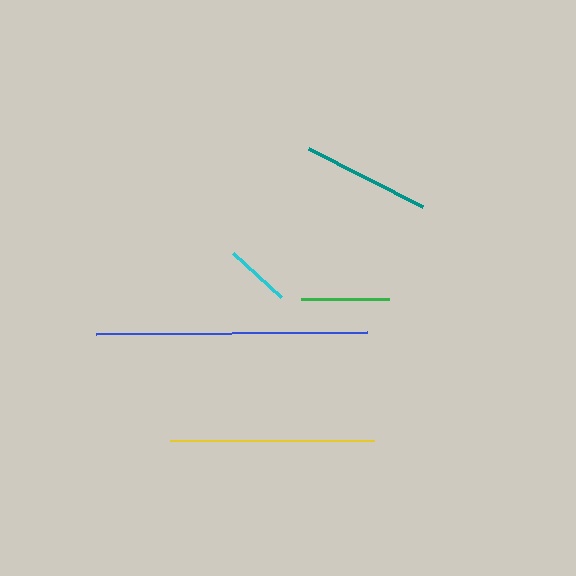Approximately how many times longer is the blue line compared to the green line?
The blue line is approximately 3.1 times the length of the green line.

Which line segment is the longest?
The blue line is the longest at approximately 271 pixels.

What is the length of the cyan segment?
The cyan segment is approximately 65 pixels long.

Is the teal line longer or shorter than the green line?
The teal line is longer than the green line.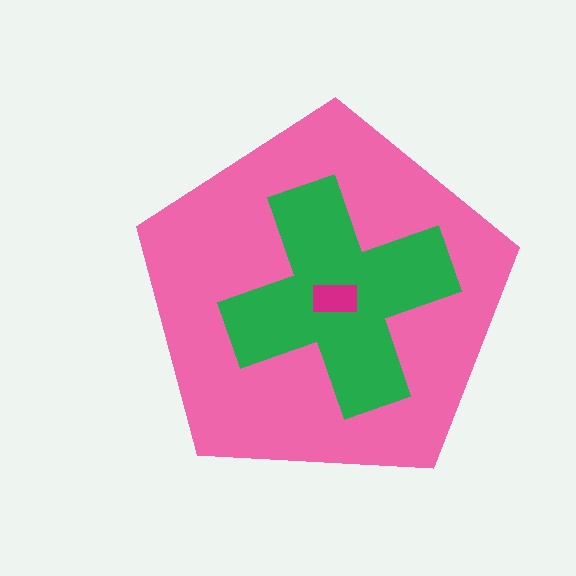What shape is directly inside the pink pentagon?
The green cross.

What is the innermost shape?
The magenta rectangle.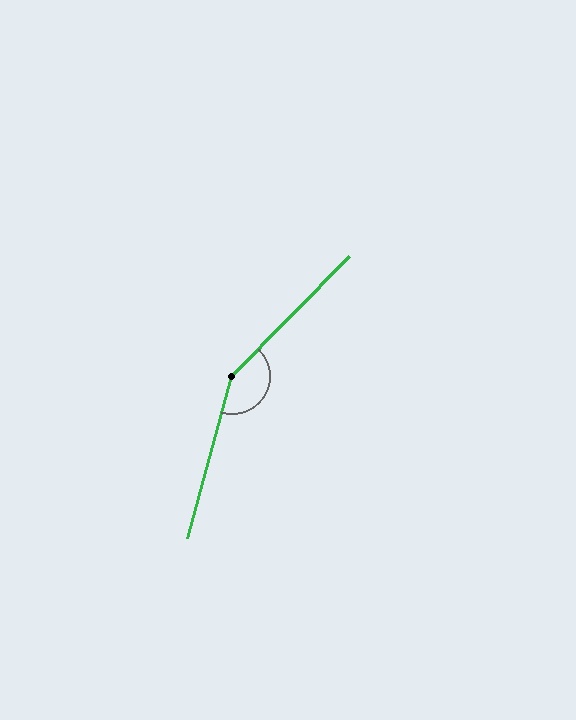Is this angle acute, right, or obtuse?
It is obtuse.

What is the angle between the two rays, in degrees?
Approximately 151 degrees.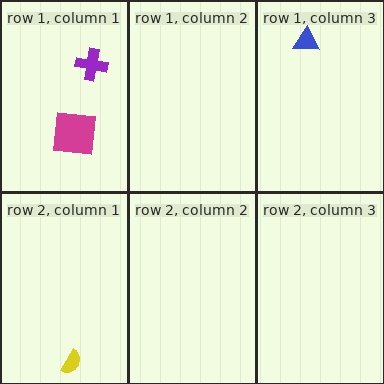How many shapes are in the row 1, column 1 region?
2.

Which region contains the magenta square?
The row 1, column 1 region.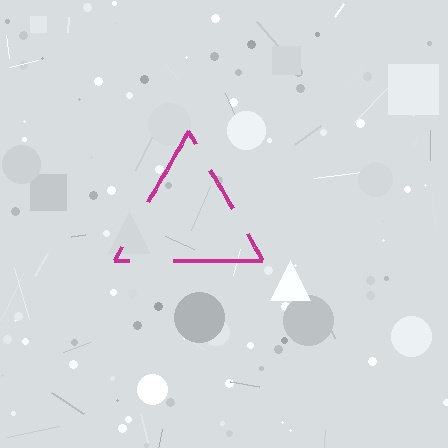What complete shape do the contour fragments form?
The contour fragments form a triangle.